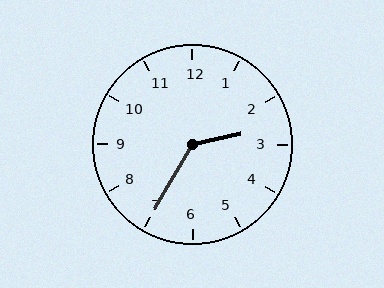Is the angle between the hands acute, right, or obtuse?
It is obtuse.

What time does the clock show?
2:35.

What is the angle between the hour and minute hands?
Approximately 132 degrees.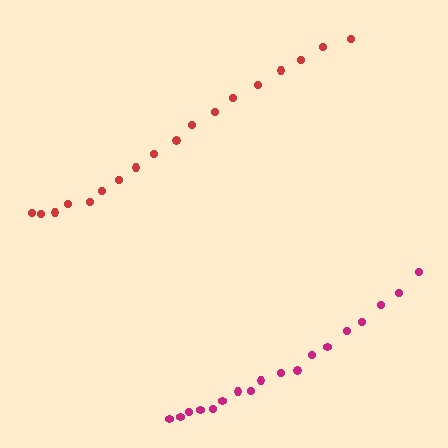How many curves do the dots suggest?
There are 2 distinct paths.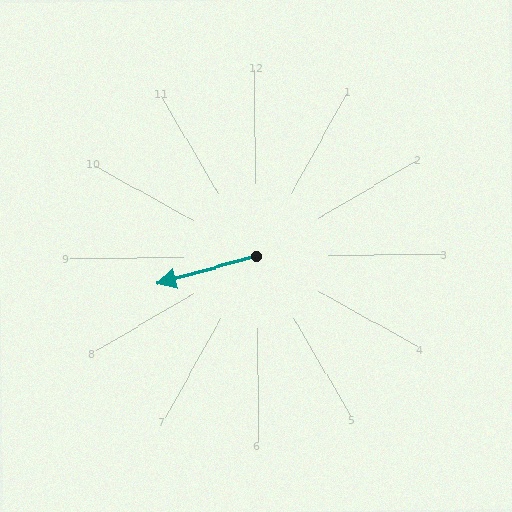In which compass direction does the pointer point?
West.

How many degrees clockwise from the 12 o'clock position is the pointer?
Approximately 255 degrees.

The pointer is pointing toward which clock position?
Roughly 8 o'clock.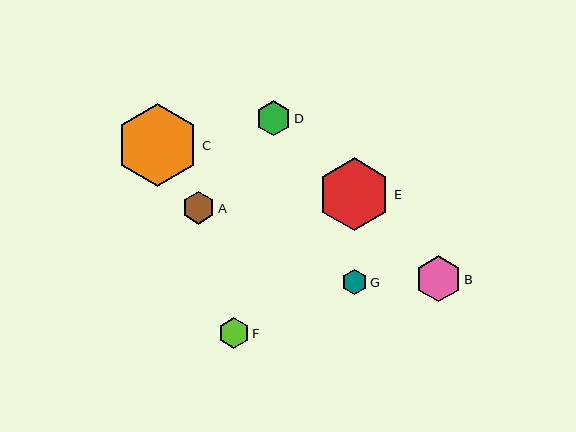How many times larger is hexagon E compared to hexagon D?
Hexagon E is approximately 2.1 times the size of hexagon D.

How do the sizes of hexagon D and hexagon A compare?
Hexagon D and hexagon A are approximately the same size.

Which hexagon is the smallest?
Hexagon G is the smallest with a size of approximately 25 pixels.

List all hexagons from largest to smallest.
From largest to smallest: C, E, B, D, A, F, G.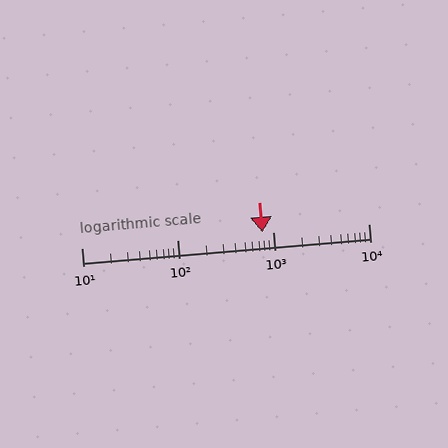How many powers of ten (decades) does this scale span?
The scale spans 3 decades, from 10 to 10000.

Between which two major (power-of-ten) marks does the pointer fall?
The pointer is between 100 and 1000.